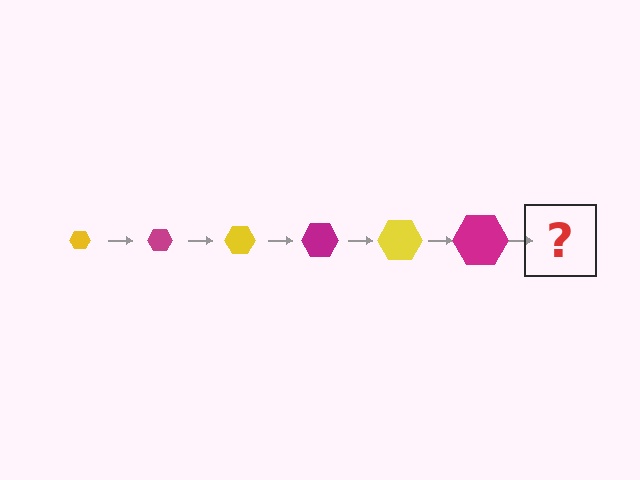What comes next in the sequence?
The next element should be a yellow hexagon, larger than the previous one.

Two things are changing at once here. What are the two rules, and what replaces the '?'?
The two rules are that the hexagon grows larger each step and the color cycles through yellow and magenta. The '?' should be a yellow hexagon, larger than the previous one.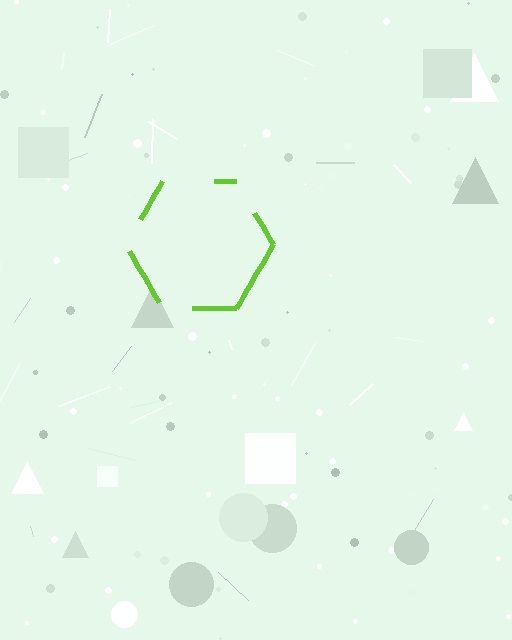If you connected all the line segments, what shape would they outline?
They would outline a hexagon.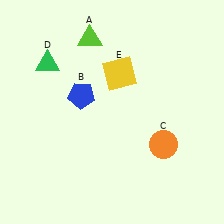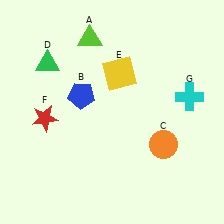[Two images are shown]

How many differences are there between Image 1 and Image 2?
There are 2 differences between the two images.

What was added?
A red star (F), a cyan cross (G) were added in Image 2.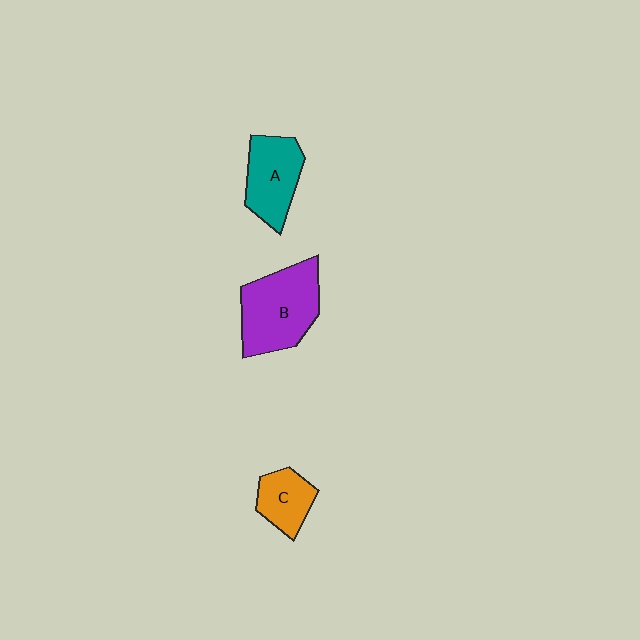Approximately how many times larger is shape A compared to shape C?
Approximately 1.4 times.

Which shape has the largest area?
Shape B (purple).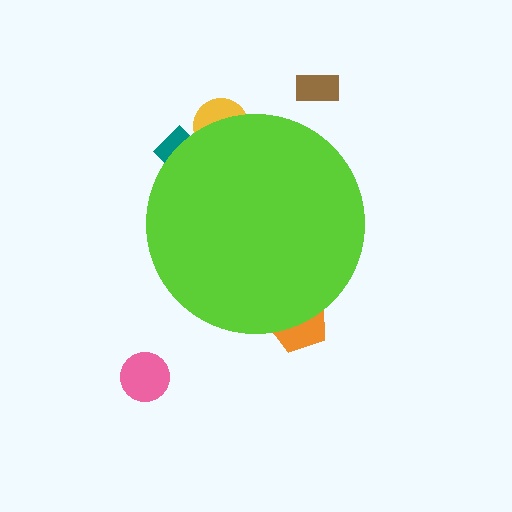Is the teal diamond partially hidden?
Yes, the teal diamond is partially hidden behind the lime circle.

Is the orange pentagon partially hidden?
Yes, the orange pentagon is partially hidden behind the lime circle.